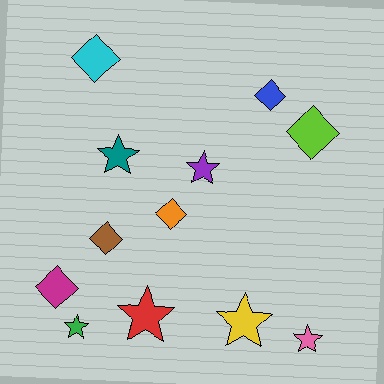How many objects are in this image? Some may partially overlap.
There are 12 objects.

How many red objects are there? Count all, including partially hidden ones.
There is 1 red object.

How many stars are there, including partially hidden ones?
There are 6 stars.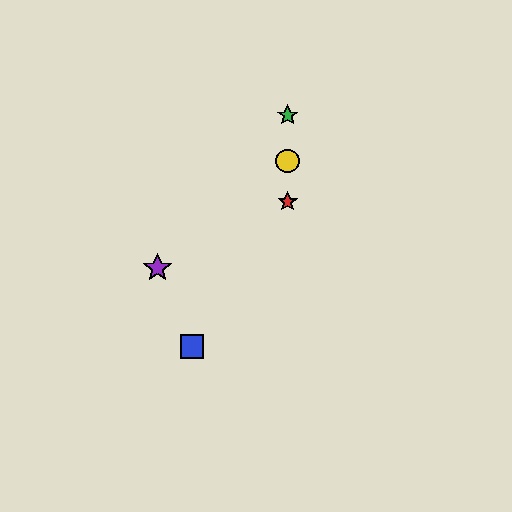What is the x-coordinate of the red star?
The red star is at x≈288.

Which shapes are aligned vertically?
The red star, the green star, the yellow circle are aligned vertically.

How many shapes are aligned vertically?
3 shapes (the red star, the green star, the yellow circle) are aligned vertically.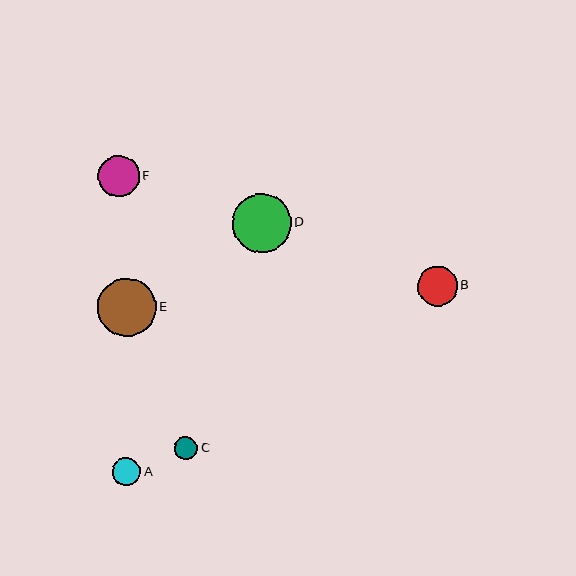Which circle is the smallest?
Circle C is the smallest with a size of approximately 23 pixels.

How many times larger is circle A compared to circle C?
Circle A is approximately 1.2 times the size of circle C.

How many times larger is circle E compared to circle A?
Circle E is approximately 2.1 times the size of circle A.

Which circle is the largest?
Circle E is the largest with a size of approximately 59 pixels.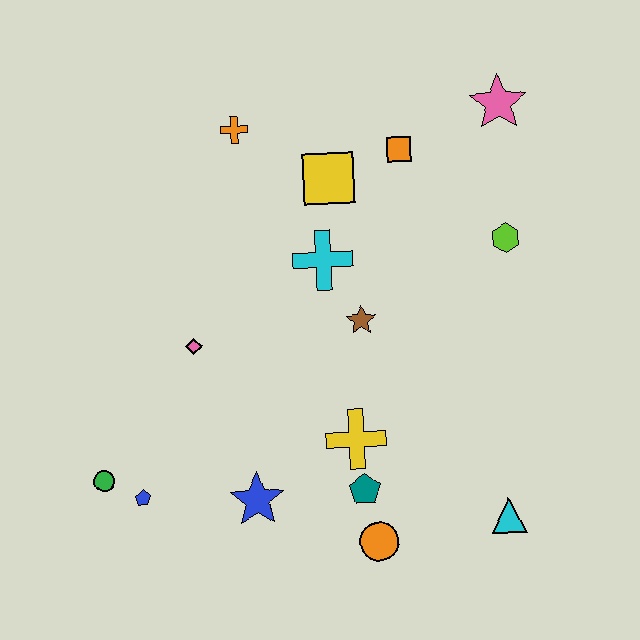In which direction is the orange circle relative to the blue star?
The orange circle is to the right of the blue star.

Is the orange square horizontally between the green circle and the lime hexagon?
Yes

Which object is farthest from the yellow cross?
The pink star is farthest from the yellow cross.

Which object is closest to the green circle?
The blue pentagon is closest to the green circle.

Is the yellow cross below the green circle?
No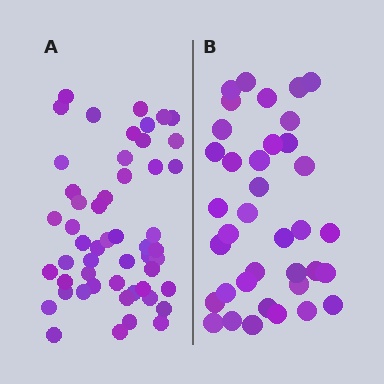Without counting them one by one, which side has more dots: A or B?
Region A (the left region) has more dots.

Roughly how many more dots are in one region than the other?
Region A has approximately 15 more dots than region B.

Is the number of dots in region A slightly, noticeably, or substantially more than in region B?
Region A has noticeably more, but not dramatically so. The ratio is roughly 1.4 to 1.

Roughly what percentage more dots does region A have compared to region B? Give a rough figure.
About 40% more.